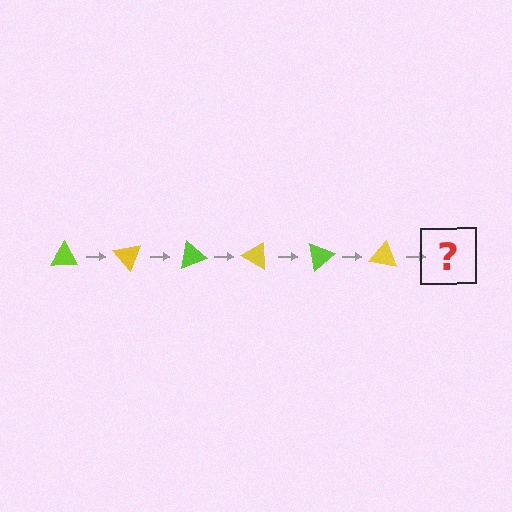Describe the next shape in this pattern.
It should be a lime triangle, rotated 300 degrees from the start.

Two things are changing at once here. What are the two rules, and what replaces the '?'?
The two rules are that it rotates 50 degrees each step and the color cycles through lime and yellow. The '?' should be a lime triangle, rotated 300 degrees from the start.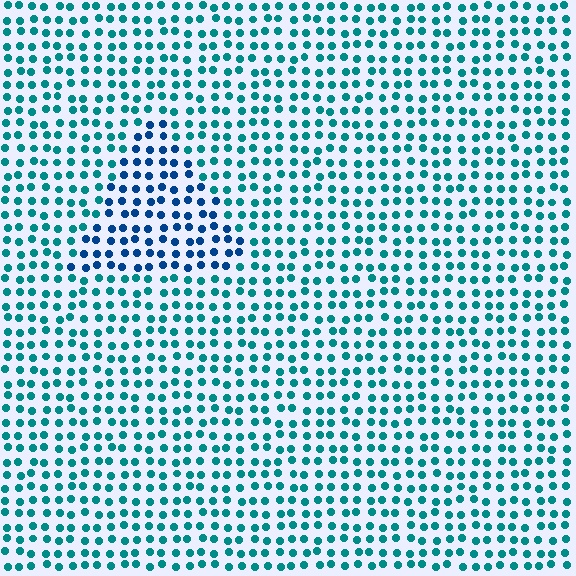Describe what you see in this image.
The image is filled with small teal elements in a uniform arrangement. A triangle-shaped region is visible where the elements are tinted to a slightly different hue, forming a subtle color boundary.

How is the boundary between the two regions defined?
The boundary is defined purely by a slight shift in hue (about 34 degrees). Spacing, size, and orientation are identical on both sides.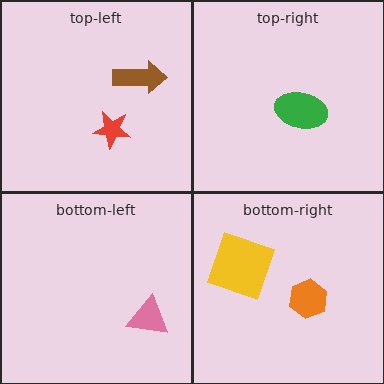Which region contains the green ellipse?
The top-right region.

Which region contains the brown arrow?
The top-left region.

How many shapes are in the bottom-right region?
2.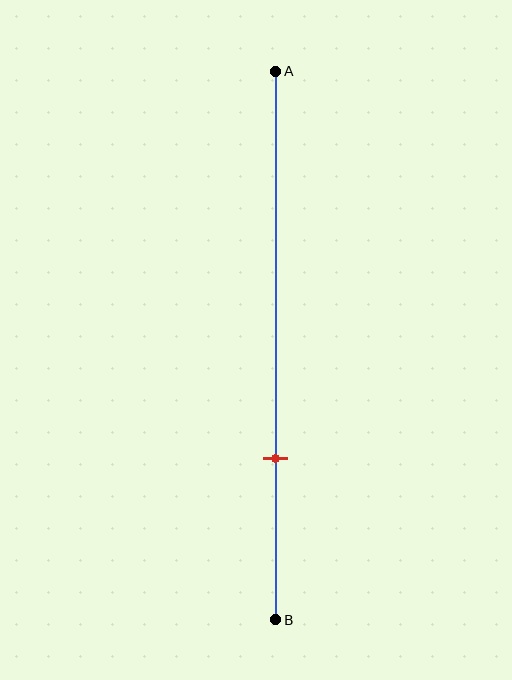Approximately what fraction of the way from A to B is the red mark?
The red mark is approximately 70% of the way from A to B.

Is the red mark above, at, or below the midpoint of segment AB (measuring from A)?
The red mark is below the midpoint of segment AB.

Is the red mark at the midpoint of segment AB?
No, the mark is at about 70% from A, not at the 50% midpoint.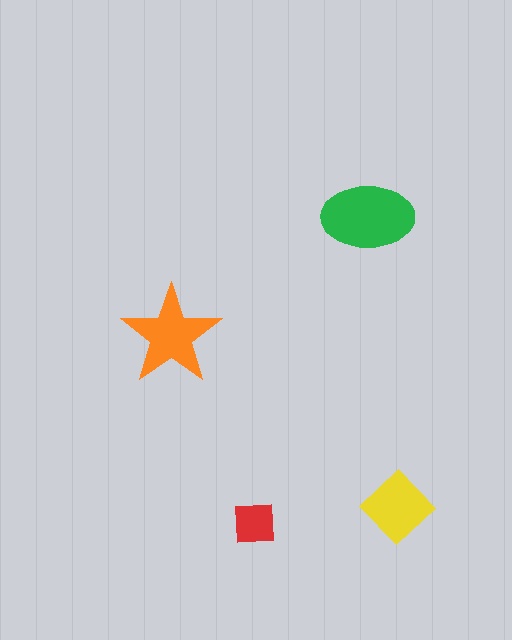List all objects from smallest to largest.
The red square, the yellow diamond, the orange star, the green ellipse.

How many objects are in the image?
There are 4 objects in the image.